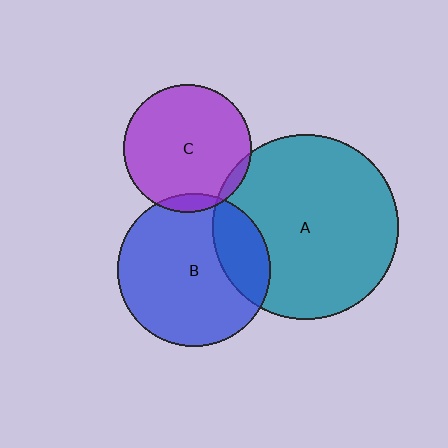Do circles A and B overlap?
Yes.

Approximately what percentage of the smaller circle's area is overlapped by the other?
Approximately 20%.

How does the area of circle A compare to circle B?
Approximately 1.5 times.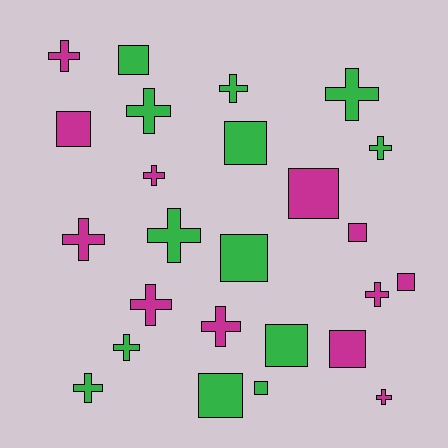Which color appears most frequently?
Green, with 13 objects.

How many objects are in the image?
There are 25 objects.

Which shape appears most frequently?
Cross, with 14 objects.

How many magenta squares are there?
There are 5 magenta squares.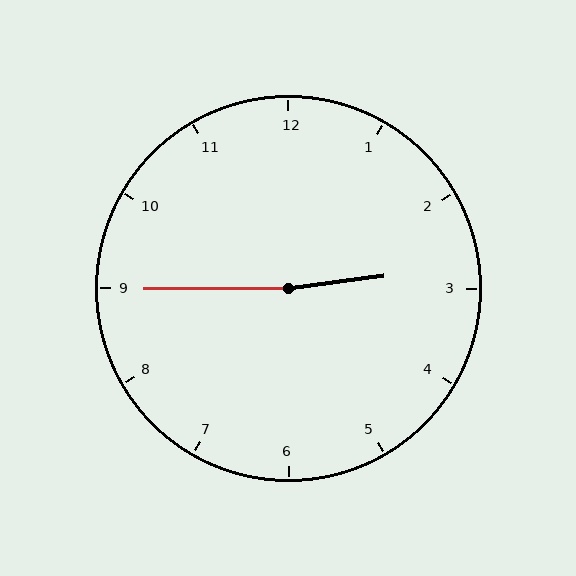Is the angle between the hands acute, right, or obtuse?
It is obtuse.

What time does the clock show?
2:45.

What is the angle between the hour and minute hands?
Approximately 172 degrees.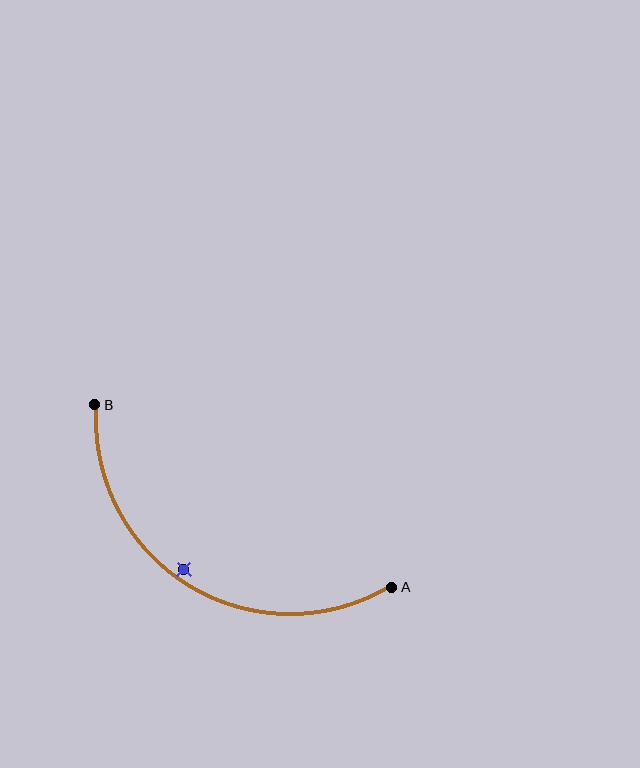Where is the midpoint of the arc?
The arc midpoint is the point on the curve farthest from the straight line joining A and B. It sits below that line.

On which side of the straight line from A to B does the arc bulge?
The arc bulges below the straight line connecting A and B.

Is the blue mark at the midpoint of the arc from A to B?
No — the blue mark does not lie on the arc at all. It sits slightly inside the curve.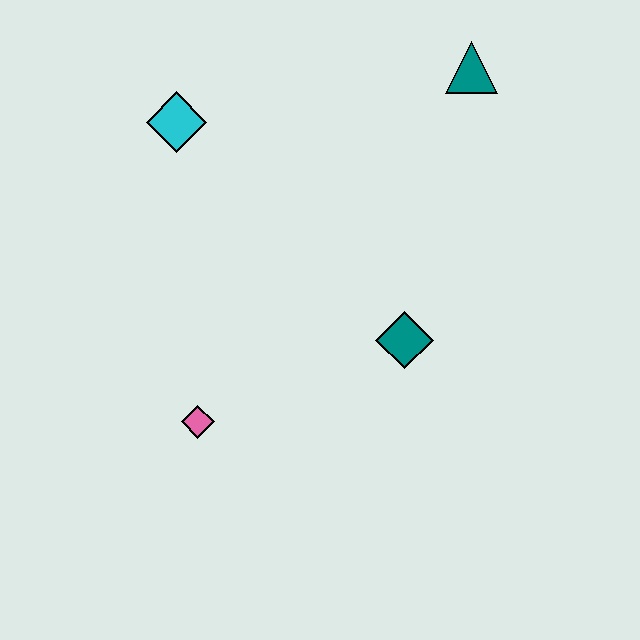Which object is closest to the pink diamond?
The teal diamond is closest to the pink diamond.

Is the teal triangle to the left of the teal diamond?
No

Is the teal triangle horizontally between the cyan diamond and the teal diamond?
No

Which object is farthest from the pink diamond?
The teal triangle is farthest from the pink diamond.